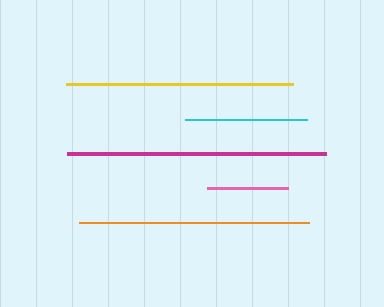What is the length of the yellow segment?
The yellow segment is approximately 227 pixels long.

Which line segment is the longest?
The magenta line is the longest at approximately 259 pixels.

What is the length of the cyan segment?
The cyan segment is approximately 123 pixels long.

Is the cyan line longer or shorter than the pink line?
The cyan line is longer than the pink line.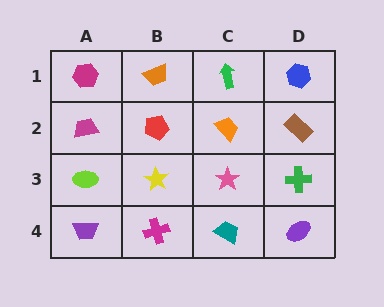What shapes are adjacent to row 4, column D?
A green cross (row 3, column D), a teal trapezoid (row 4, column C).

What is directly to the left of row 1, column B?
A magenta hexagon.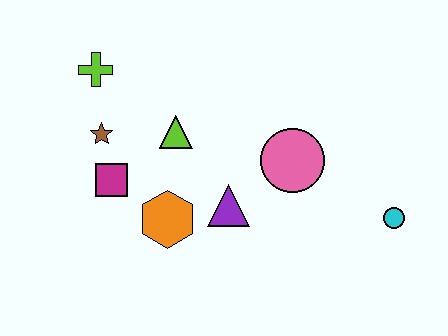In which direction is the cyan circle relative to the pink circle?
The cyan circle is to the right of the pink circle.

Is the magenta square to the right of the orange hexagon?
No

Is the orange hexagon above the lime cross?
No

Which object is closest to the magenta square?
The brown star is closest to the magenta square.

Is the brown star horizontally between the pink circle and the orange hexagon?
No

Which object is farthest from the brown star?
The cyan circle is farthest from the brown star.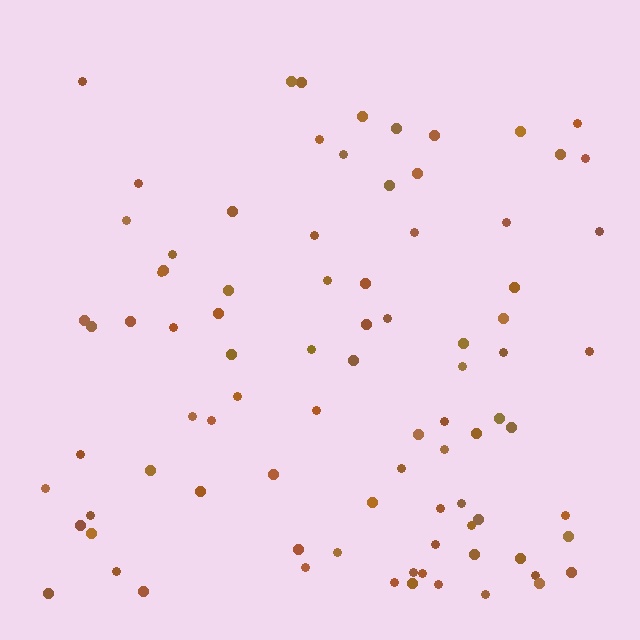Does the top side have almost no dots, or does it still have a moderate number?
Still a moderate number, just noticeably fewer than the bottom.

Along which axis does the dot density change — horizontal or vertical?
Vertical.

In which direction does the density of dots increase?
From top to bottom, with the bottom side densest.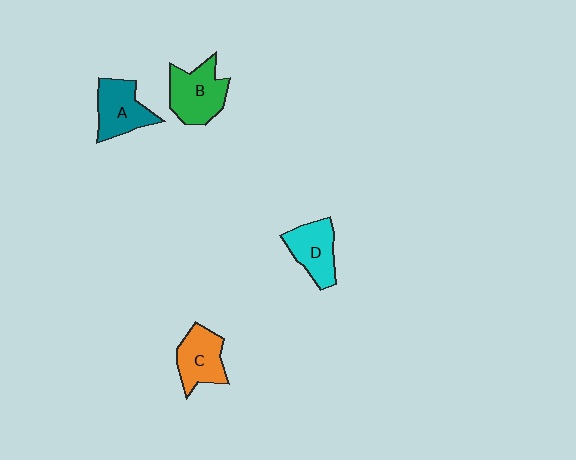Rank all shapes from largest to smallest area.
From largest to smallest: B (green), A (teal), C (orange), D (cyan).